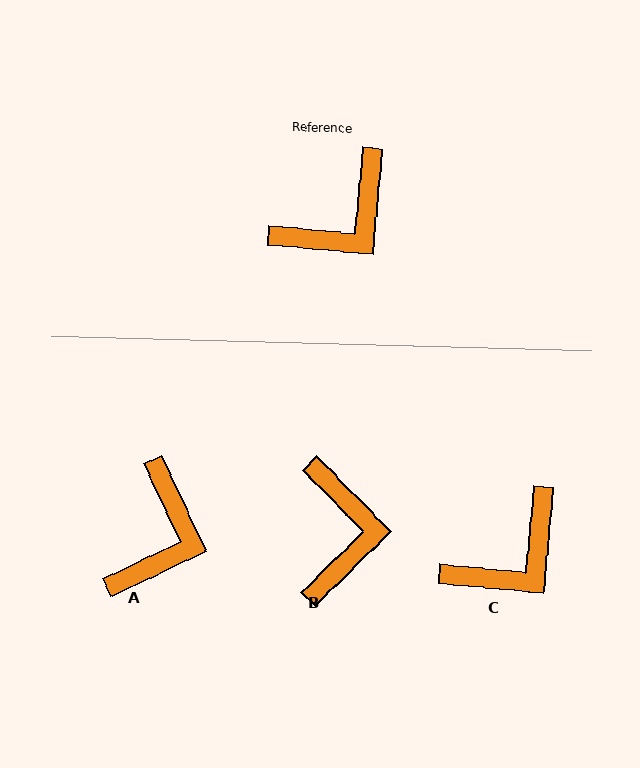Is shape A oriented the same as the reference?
No, it is off by about 30 degrees.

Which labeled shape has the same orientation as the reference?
C.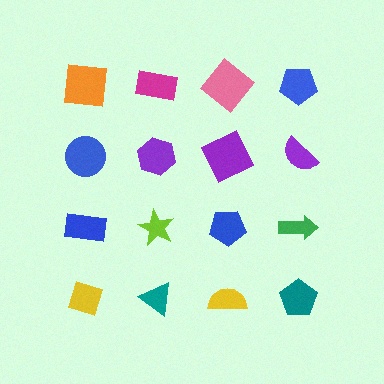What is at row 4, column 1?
A yellow diamond.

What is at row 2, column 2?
A purple hexagon.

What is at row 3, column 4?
A green arrow.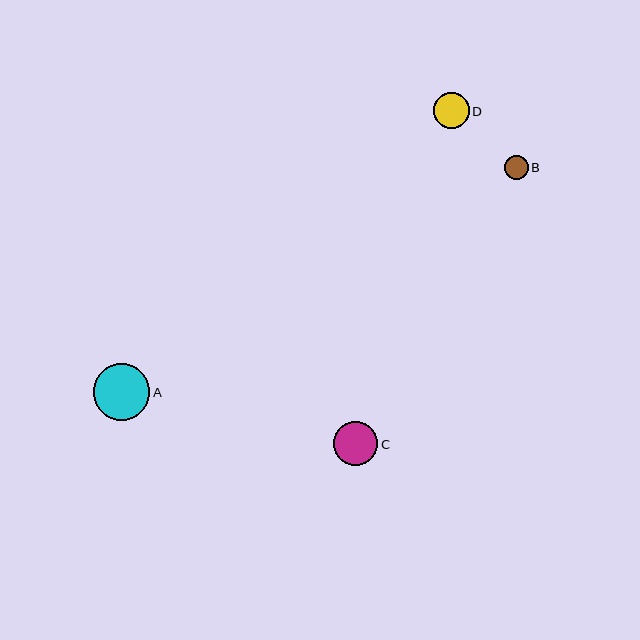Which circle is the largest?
Circle A is the largest with a size of approximately 56 pixels.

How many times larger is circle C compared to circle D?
Circle C is approximately 1.2 times the size of circle D.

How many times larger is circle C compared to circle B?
Circle C is approximately 1.9 times the size of circle B.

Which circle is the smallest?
Circle B is the smallest with a size of approximately 24 pixels.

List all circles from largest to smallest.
From largest to smallest: A, C, D, B.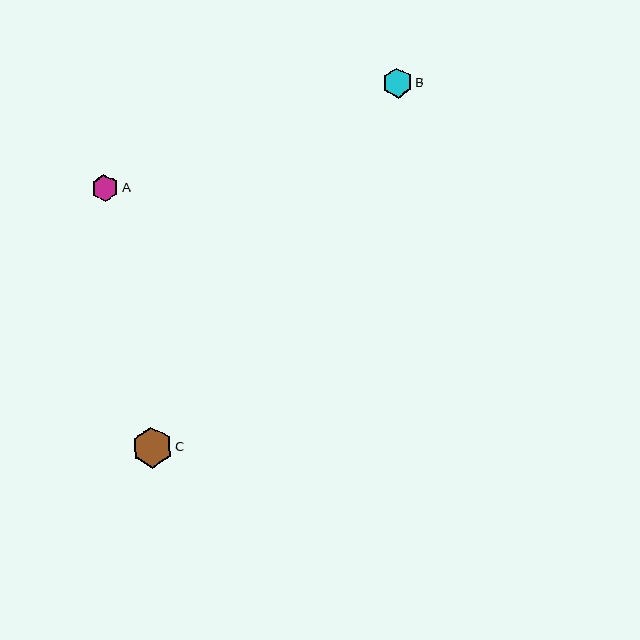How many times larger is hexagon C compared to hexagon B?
Hexagon C is approximately 1.4 times the size of hexagon B.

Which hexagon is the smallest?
Hexagon A is the smallest with a size of approximately 27 pixels.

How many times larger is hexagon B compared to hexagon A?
Hexagon B is approximately 1.1 times the size of hexagon A.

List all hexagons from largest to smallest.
From largest to smallest: C, B, A.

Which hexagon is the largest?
Hexagon C is the largest with a size of approximately 41 pixels.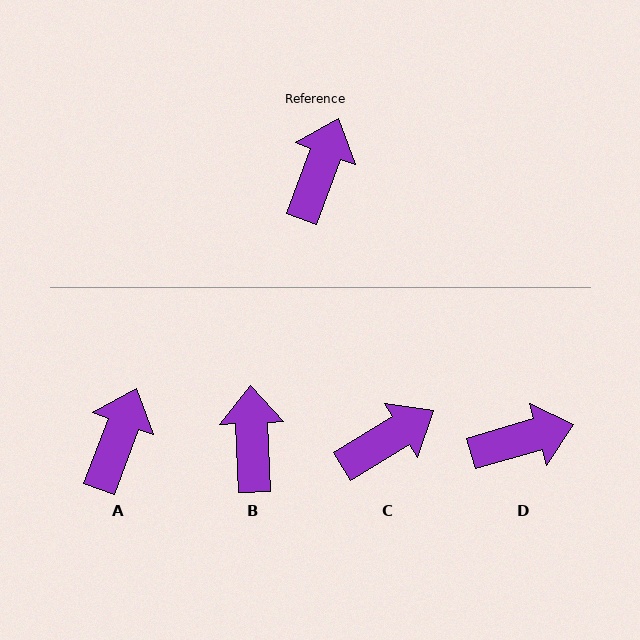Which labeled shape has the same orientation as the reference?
A.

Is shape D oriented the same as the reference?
No, it is off by about 54 degrees.